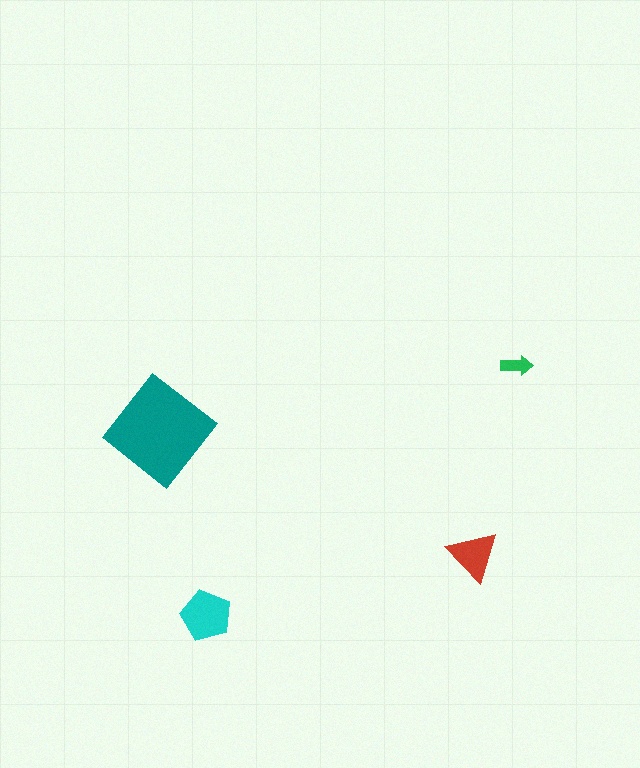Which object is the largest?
The teal diamond.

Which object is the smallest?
The green arrow.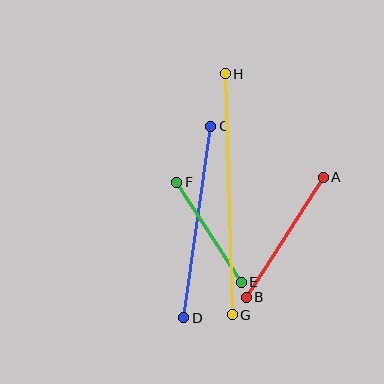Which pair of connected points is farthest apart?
Points G and H are farthest apart.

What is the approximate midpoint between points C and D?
The midpoint is at approximately (197, 222) pixels.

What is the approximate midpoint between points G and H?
The midpoint is at approximately (229, 194) pixels.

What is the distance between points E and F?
The distance is approximately 119 pixels.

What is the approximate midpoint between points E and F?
The midpoint is at approximately (209, 232) pixels.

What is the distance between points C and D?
The distance is approximately 193 pixels.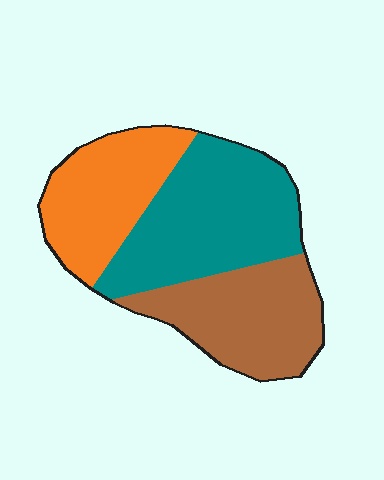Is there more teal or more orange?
Teal.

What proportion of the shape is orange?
Orange covers 28% of the shape.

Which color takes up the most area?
Teal, at roughly 40%.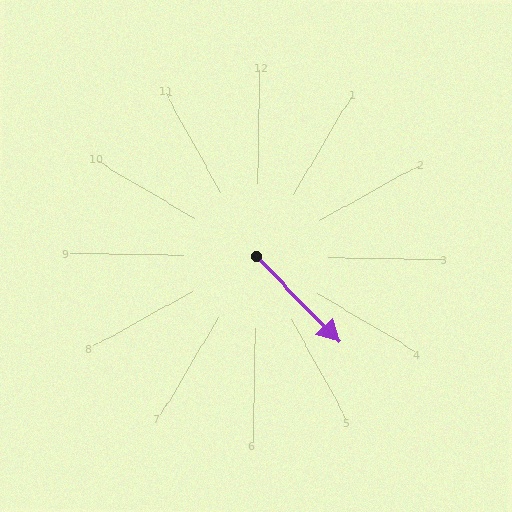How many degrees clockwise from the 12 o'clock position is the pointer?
Approximately 135 degrees.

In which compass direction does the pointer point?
Southeast.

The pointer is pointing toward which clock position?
Roughly 5 o'clock.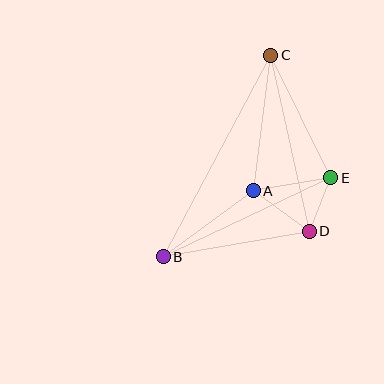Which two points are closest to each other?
Points D and E are closest to each other.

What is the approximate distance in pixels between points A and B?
The distance between A and B is approximately 112 pixels.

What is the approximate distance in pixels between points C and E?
The distance between C and E is approximately 136 pixels.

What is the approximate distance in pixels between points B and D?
The distance between B and D is approximately 148 pixels.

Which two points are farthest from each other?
Points B and C are farthest from each other.